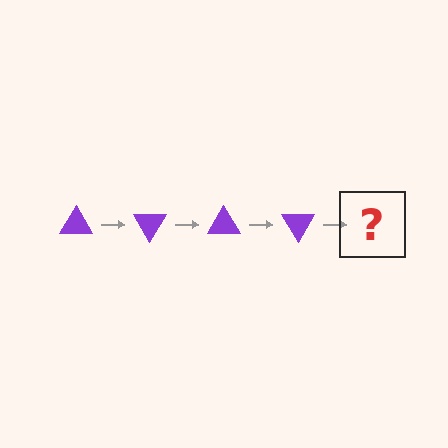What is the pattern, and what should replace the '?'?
The pattern is that the triangle rotates 60 degrees each step. The '?' should be a purple triangle rotated 240 degrees.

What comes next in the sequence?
The next element should be a purple triangle rotated 240 degrees.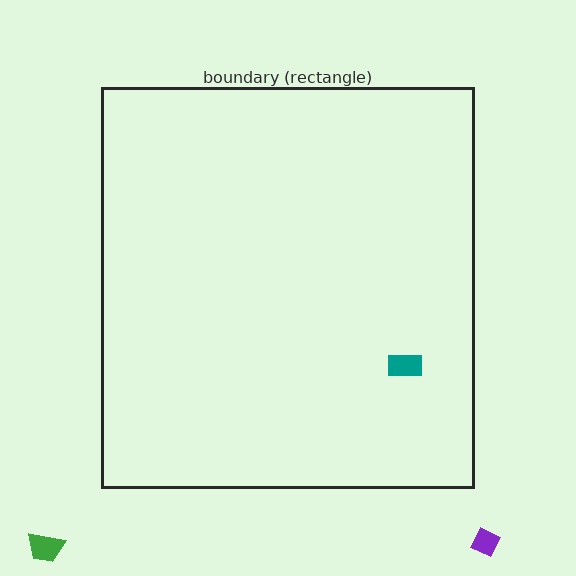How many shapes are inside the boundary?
1 inside, 2 outside.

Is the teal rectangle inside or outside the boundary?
Inside.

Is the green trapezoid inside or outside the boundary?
Outside.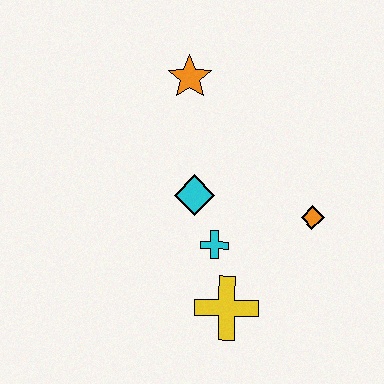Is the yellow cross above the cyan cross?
No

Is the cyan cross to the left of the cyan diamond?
No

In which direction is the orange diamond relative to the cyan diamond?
The orange diamond is to the right of the cyan diamond.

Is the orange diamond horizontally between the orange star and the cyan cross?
No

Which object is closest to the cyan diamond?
The cyan cross is closest to the cyan diamond.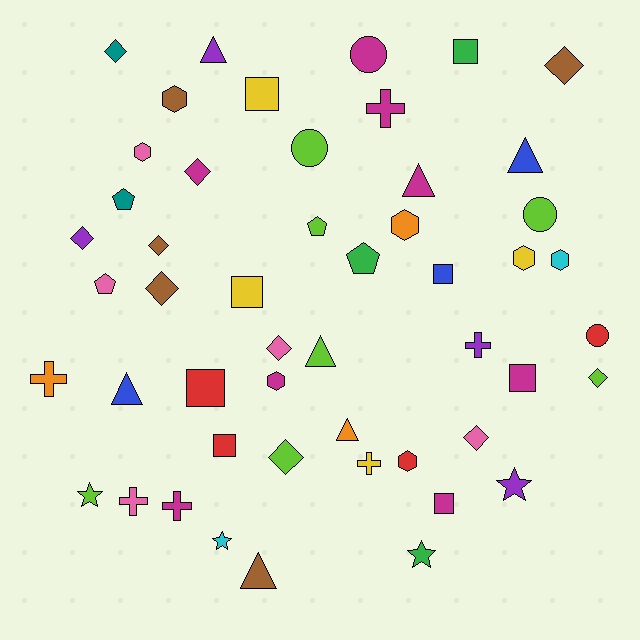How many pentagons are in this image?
There are 4 pentagons.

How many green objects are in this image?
There are 3 green objects.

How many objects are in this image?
There are 50 objects.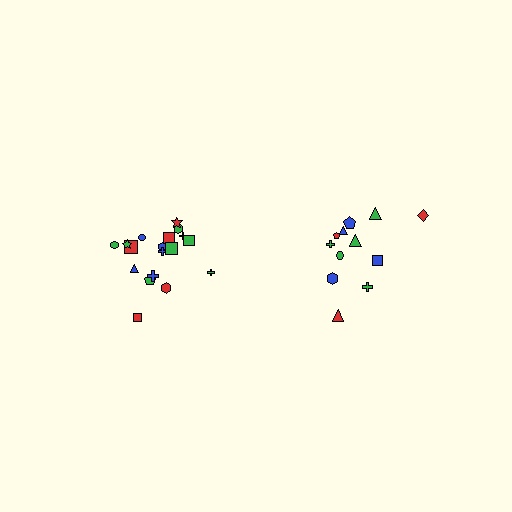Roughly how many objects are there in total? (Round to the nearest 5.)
Roughly 30 objects in total.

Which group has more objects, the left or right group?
The left group.